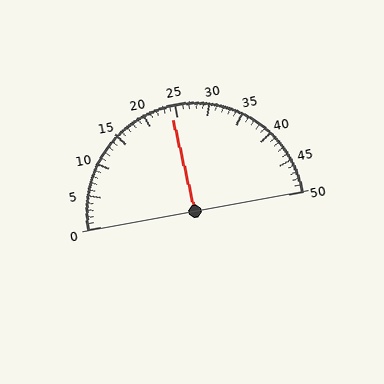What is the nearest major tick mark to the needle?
The nearest major tick mark is 25.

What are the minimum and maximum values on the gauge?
The gauge ranges from 0 to 50.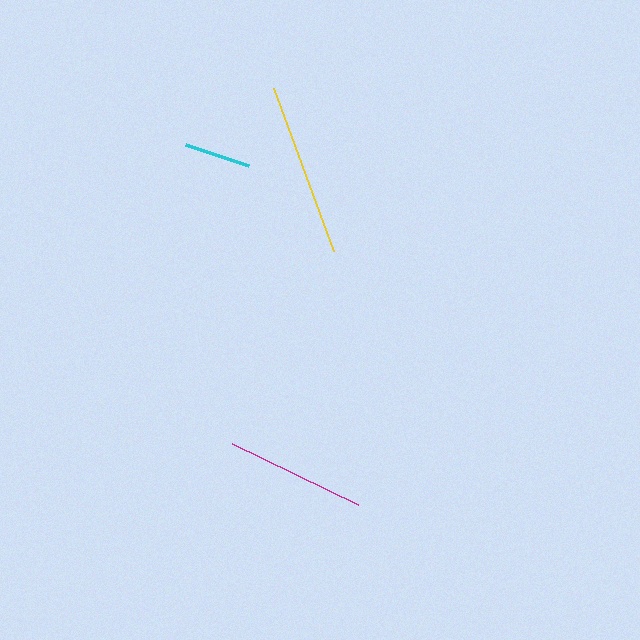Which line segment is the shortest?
The cyan line is the shortest at approximately 66 pixels.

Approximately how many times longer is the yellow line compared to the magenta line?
The yellow line is approximately 1.2 times the length of the magenta line.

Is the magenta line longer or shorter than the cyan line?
The magenta line is longer than the cyan line.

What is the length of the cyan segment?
The cyan segment is approximately 66 pixels long.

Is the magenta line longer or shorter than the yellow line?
The yellow line is longer than the magenta line.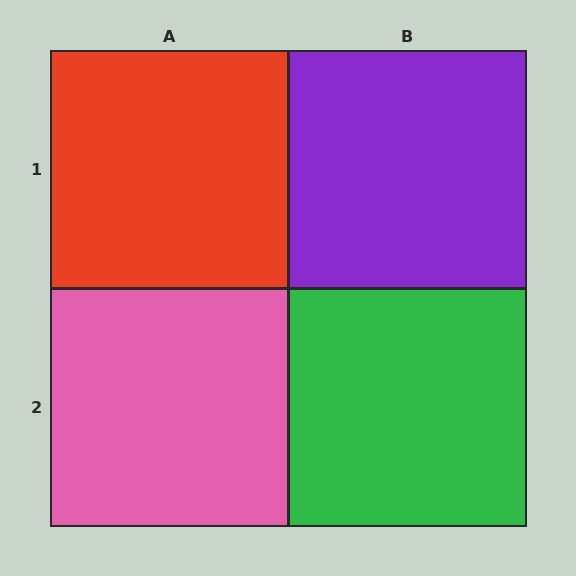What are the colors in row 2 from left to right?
Pink, green.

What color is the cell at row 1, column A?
Red.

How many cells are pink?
1 cell is pink.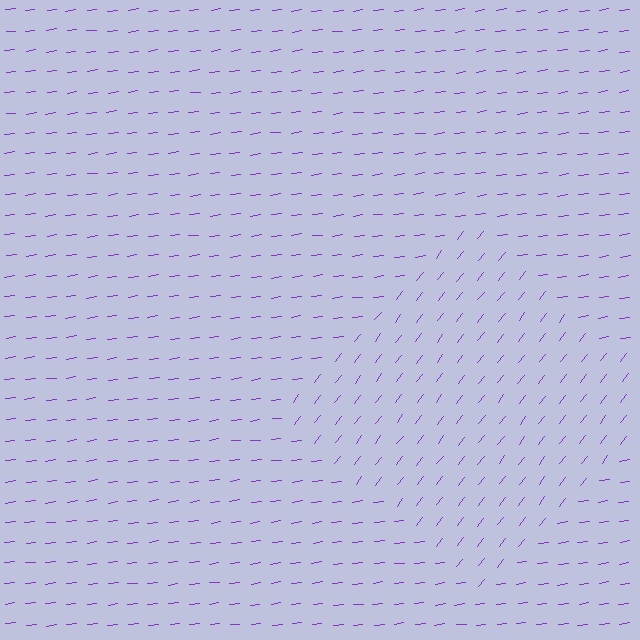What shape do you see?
I see a diamond.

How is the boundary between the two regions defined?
The boundary is defined purely by a change in line orientation (approximately 45 degrees difference). All lines are the same color and thickness.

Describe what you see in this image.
The image is filled with small purple line segments. A diamond region in the image has lines oriented differently from the surrounding lines, creating a visible texture boundary.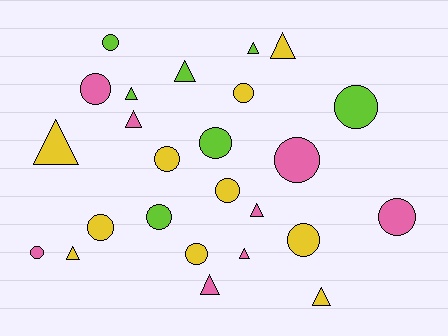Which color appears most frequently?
Yellow, with 10 objects.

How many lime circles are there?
There are 4 lime circles.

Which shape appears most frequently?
Circle, with 14 objects.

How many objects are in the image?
There are 25 objects.